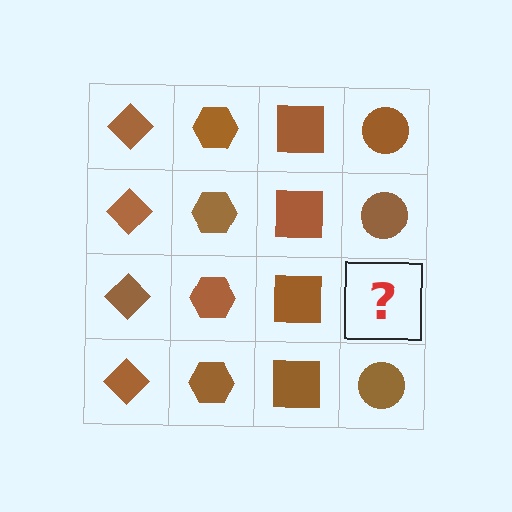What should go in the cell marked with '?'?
The missing cell should contain a brown circle.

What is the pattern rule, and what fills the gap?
The rule is that each column has a consistent shape. The gap should be filled with a brown circle.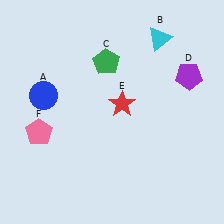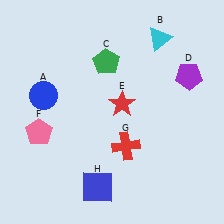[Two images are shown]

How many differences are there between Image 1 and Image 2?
There are 2 differences between the two images.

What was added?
A red cross (G), a blue square (H) were added in Image 2.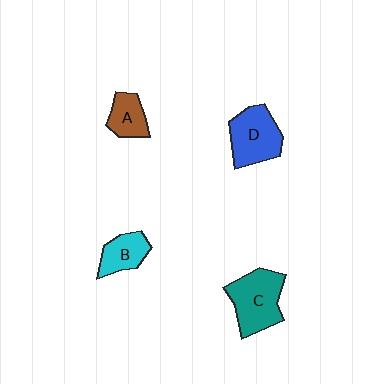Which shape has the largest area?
Shape C (teal).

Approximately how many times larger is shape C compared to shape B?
Approximately 1.7 times.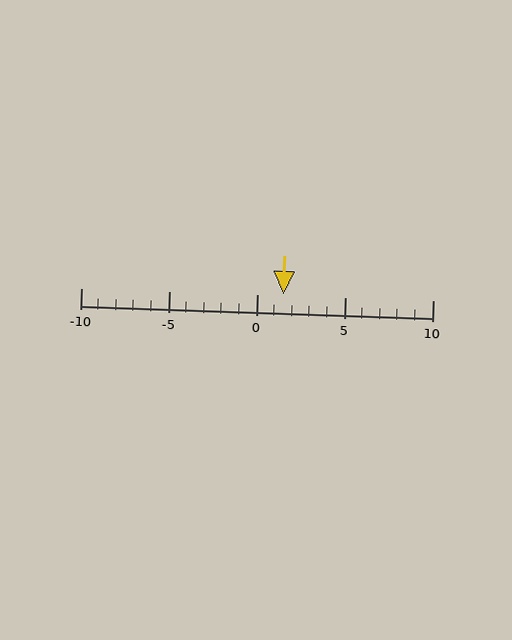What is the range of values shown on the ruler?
The ruler shows values from -10 to 10.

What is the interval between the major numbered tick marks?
The major tick marks are spaced 5 units apart.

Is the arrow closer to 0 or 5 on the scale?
The arrow is closer to 0.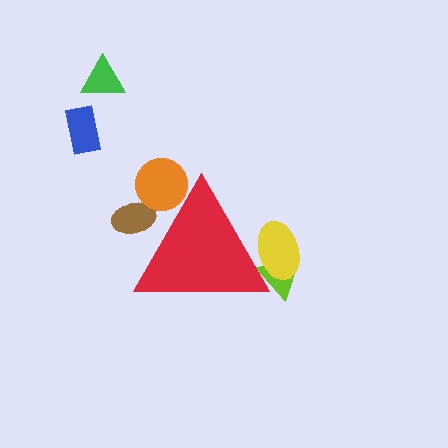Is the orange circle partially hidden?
Yes, the orange circle is partially hidden behind the red triangle.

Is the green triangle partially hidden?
No, the green triangle is fully visible.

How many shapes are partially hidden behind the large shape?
4 shapes are partially hidden.